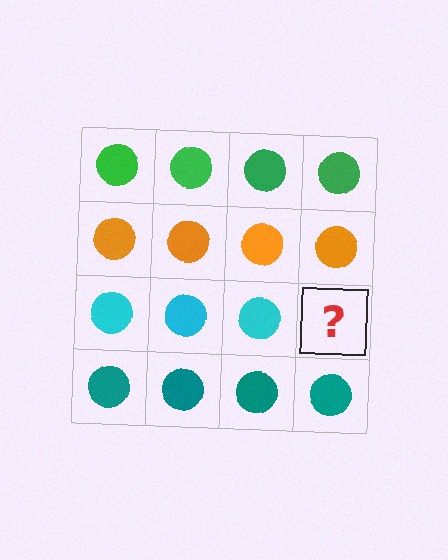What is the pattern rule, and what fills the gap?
The rule is that each row has a consistent color. The gap should be filled with a cyan circle.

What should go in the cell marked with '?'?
The missing cell should contain a cyan circle.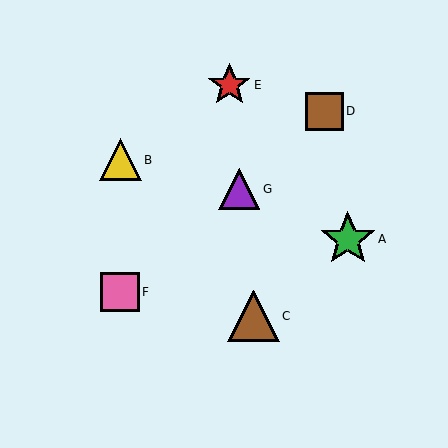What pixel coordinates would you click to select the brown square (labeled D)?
Click at (325, 111) to select the brown square D.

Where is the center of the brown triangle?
The center of the brown triangle is at (254, 316).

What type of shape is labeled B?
Shape B is a yellow triangle.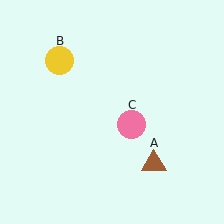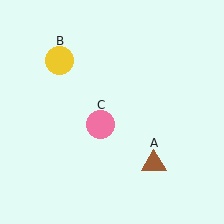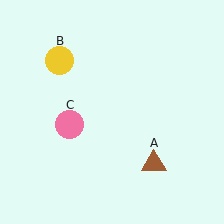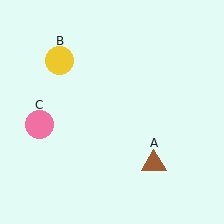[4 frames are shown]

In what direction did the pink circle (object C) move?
The pink circle (object C) moved left.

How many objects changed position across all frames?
1 object changed position: pink circle (object C).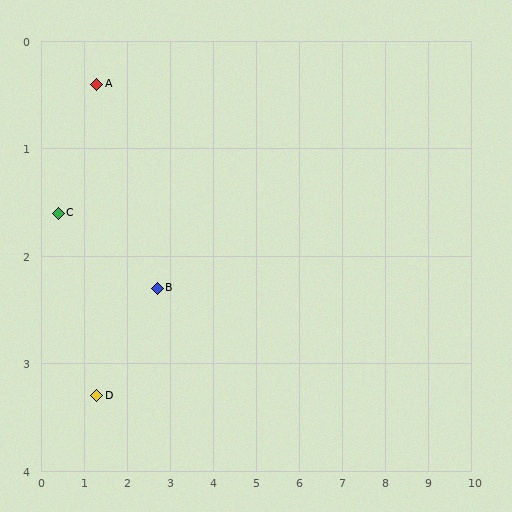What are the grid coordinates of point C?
Point C is at approximately (0.4, 1.6).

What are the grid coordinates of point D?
Point D is at approximately (1.3, 3.3).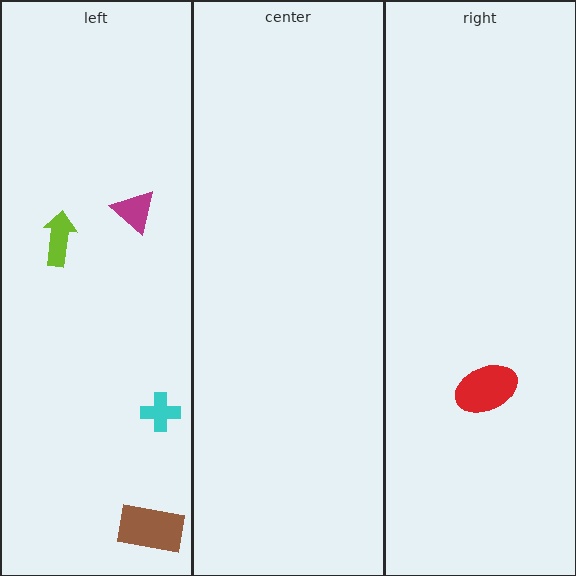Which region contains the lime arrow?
The left region.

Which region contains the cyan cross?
The left region.